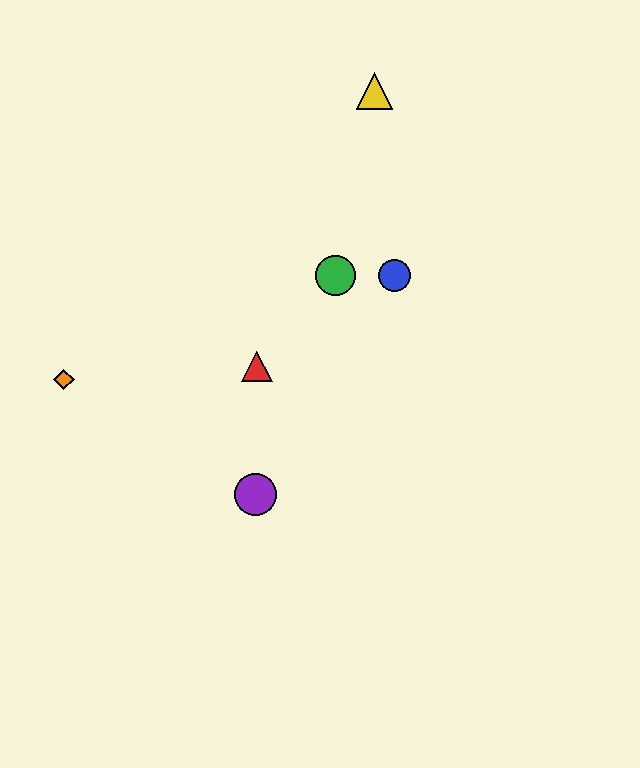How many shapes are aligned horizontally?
2 shapes (the blue circle, the green circle) are aligned horizontally.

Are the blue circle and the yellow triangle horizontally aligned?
No, the blue circle is at y≈276 and the yellow triangle is at y≈91.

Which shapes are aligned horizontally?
The blue circle, the green circle are aligned horizontally.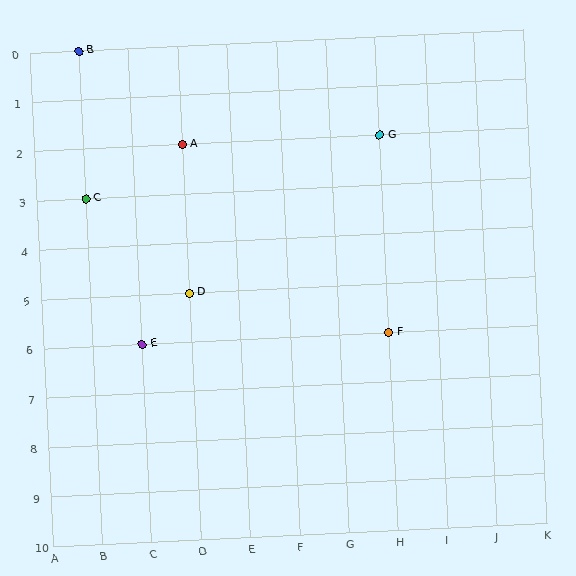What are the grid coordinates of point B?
Point B is at grid coordinates (B, 0).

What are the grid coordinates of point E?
Point E is at grid coordinates (C, 6).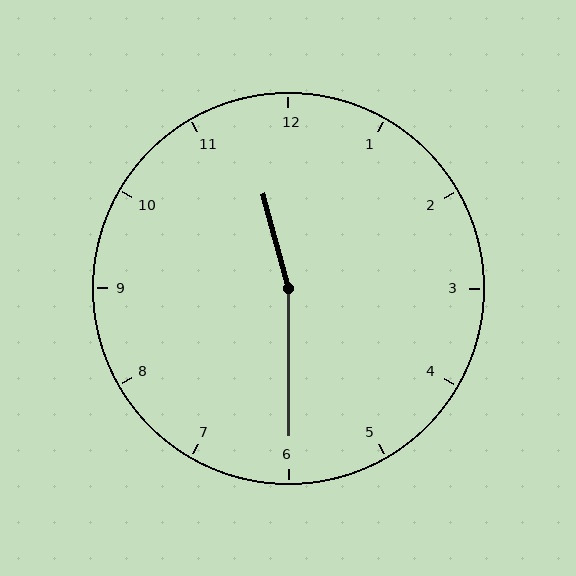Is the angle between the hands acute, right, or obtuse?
It is obtuse.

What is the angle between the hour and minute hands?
Approximately 165 degrees.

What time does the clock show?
11:30.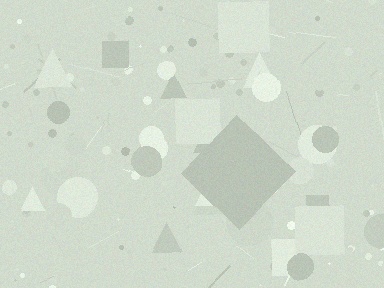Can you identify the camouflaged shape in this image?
The camouflaged shape is a diamond.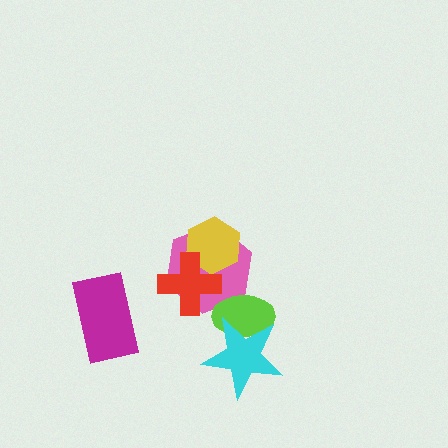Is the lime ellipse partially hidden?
Yes, it is partially covered by another shape.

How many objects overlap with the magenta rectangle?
0 objects overlap with the magenta rectangle.